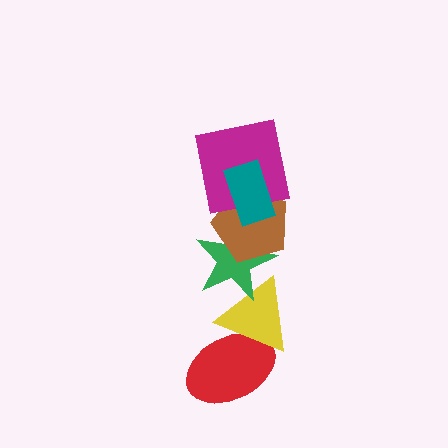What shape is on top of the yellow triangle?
The green star is on top of the yellow triangle.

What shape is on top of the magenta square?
The teal rectangle is on top of the magenta square.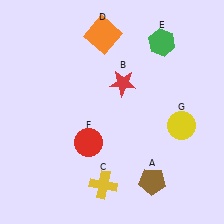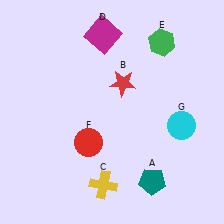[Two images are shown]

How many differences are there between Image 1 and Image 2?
There are 3 differences between the two images.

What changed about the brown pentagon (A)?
In Image 1, A is brown. In Image 2, it changed to teal.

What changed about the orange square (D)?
In Image 1, D is orange. In Image 2, it changed to magenta.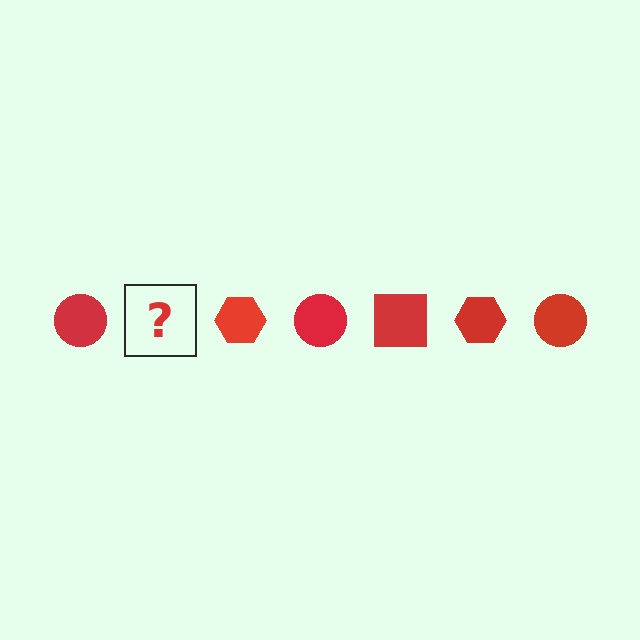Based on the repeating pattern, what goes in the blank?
The blank should be a red square.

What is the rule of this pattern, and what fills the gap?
The rule is that the pattern cycles through circle, square, hexagon shapes in red. The gap should be filled with a red square.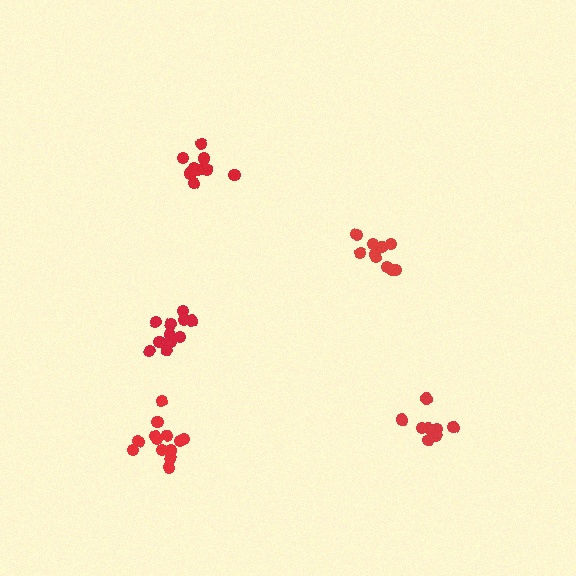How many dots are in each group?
Group 1: 8 dots, Group 2: 13 dots, Group 3: 11 dots, Group 4: 10 dots, Group 5: 11 dots (53 total).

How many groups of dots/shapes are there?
There are 5 groups.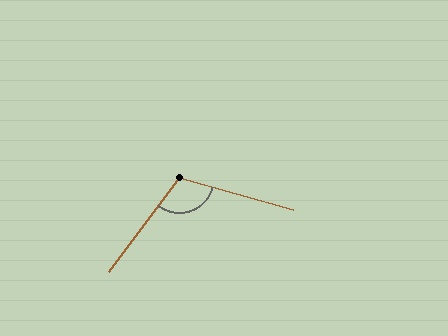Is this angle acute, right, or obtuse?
It is obtuse.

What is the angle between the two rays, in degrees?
Approximately 111 degrees.